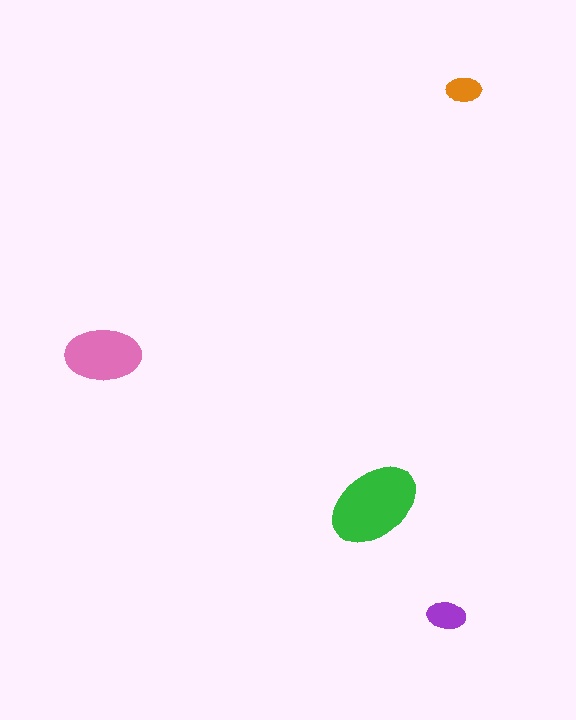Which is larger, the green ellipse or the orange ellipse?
The green one.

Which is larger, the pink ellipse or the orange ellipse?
The pink one.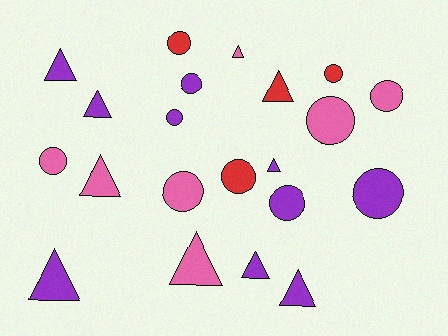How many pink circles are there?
There are 4 pink circles.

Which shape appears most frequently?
Circle, with 11 objects.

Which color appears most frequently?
Purple, with 10 objects.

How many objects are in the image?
There are 21 objects.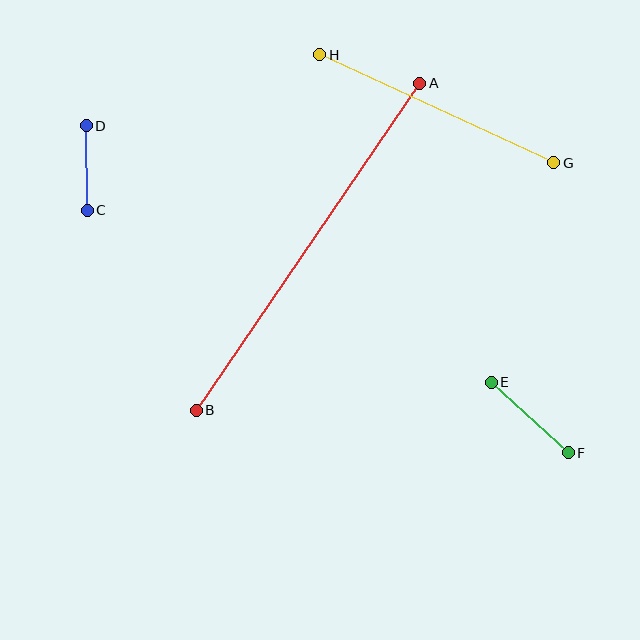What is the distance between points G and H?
The distance is approximately 258 pixels.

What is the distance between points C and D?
The distance is approximately 85 pixels.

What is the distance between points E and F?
The distance is approximately 104 pixels.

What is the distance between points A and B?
The distance is approximately 396 pixels.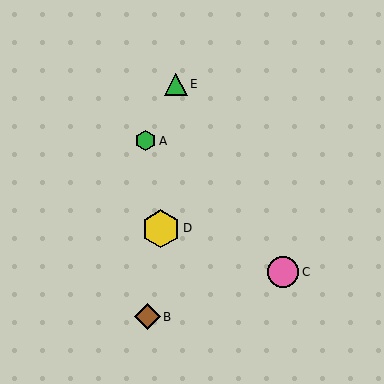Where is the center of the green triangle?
The center of the green triangle is at (176, 84).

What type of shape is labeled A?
Shape A is a green hexagon.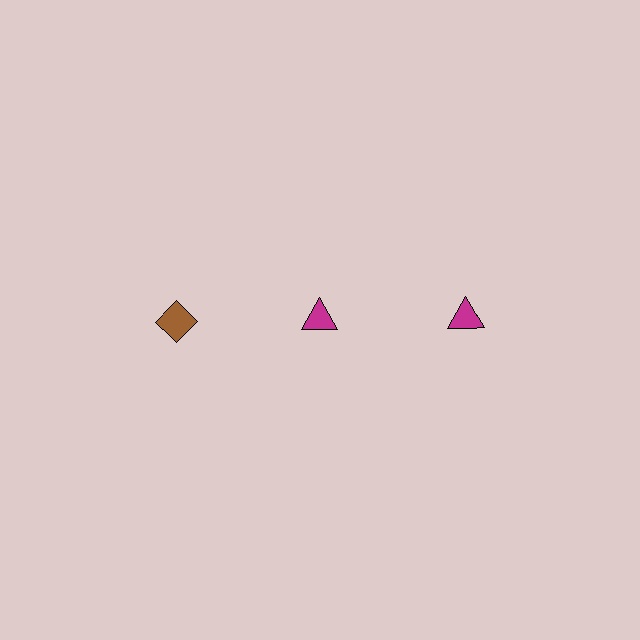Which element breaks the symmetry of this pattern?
The brown diamond in the top row, leftmost column breaks the symmetry. All other shapes are magenta triangles.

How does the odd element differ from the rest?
It differs in both color (brown instead of magenta) and shape (diamond instead of triangle).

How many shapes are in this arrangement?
There are 3 shapes arranged in a grid pattern.